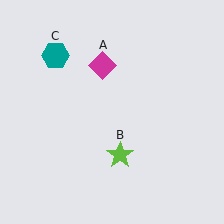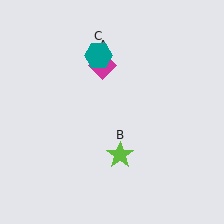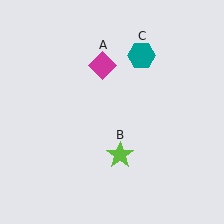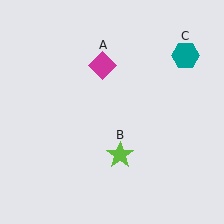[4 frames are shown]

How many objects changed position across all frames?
1 object changed position: teal hexagon (object C).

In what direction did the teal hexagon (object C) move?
The teal hexagon (object C) moved right.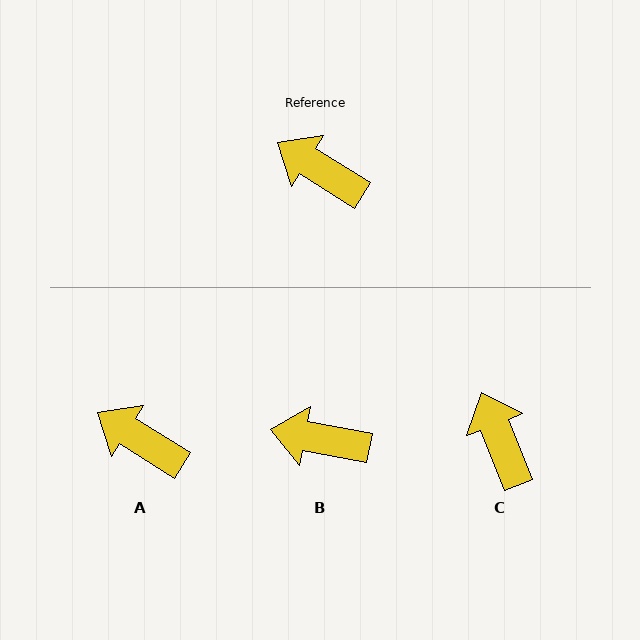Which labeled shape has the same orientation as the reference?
A.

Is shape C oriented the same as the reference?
No, it is off by about 36 degrees.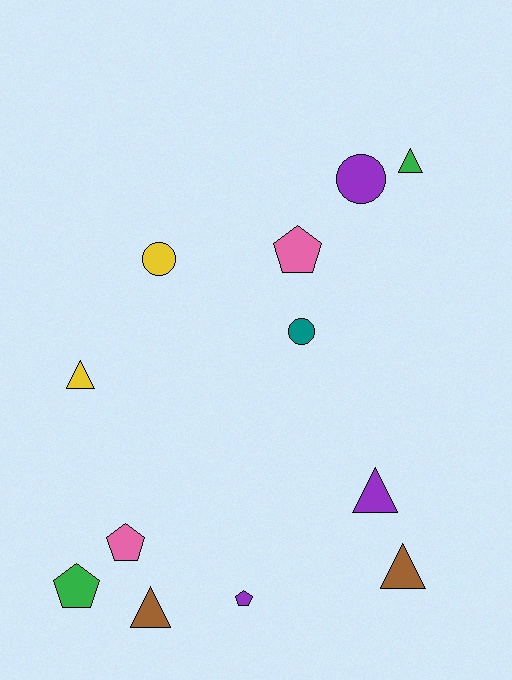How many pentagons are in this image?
There are 4 pentagons.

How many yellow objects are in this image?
There are 2 yellow objects.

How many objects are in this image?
There are 12 objects.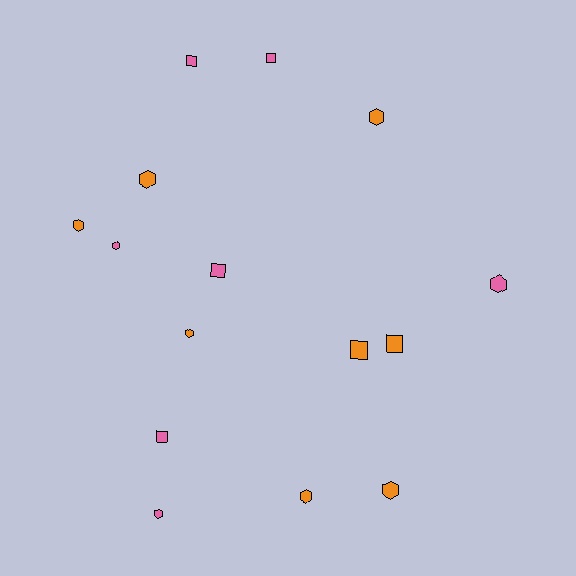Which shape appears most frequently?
Hexagon, with 9 objects.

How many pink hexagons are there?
There are 3 pink hexagons.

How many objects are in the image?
There are 15 objects.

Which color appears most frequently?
Orange, with 8 objects.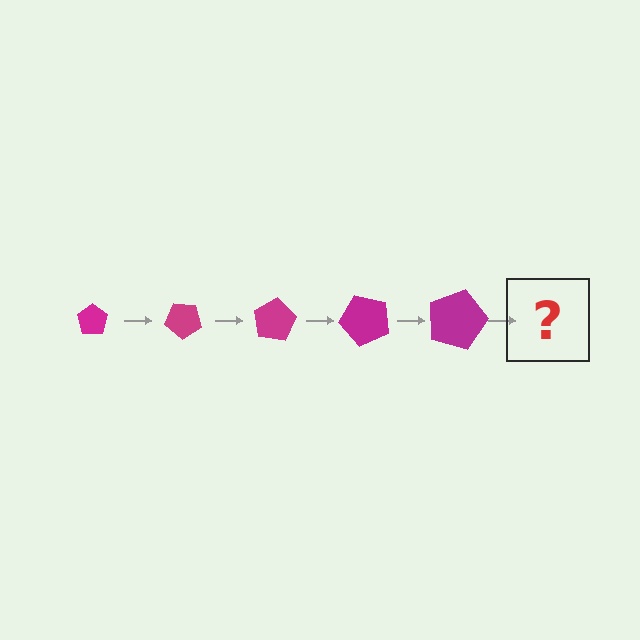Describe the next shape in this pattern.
It should be a pentagon, larger than the previous one and rotated 200 degrees from the start.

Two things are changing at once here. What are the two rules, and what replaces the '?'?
The two rules are that the pentagon grows larger each step and it rotates 40 degrees each step. The '?' should be a pentagon, larger than the previous one and rotated 200 degrees from the start.